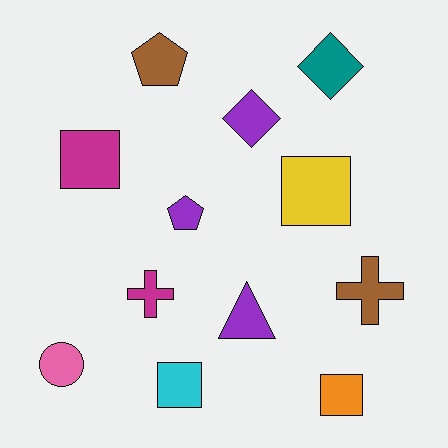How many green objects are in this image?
There are no green objects.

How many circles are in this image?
There is 1 circle.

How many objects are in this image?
There are 12 objects.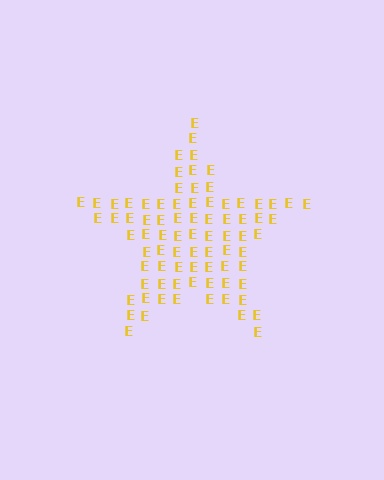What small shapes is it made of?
It is made of small letter E's.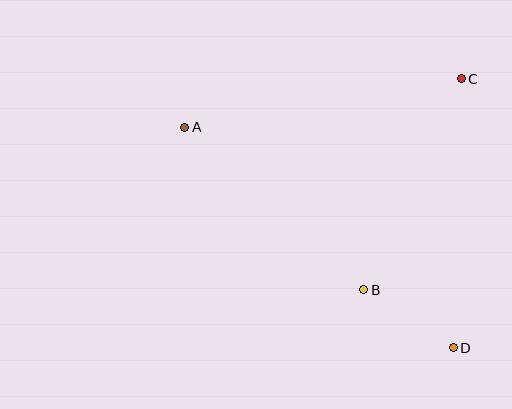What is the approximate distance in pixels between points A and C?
The distance between A and C is approximately 280 pixels.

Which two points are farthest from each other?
Points A and D are farthest from each other.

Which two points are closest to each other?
Points B and D are closest to each other.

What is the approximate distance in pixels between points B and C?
The distance between B and C is approximately 232 pixels.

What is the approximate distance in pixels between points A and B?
The distance between A and B is approximately 242 pixels.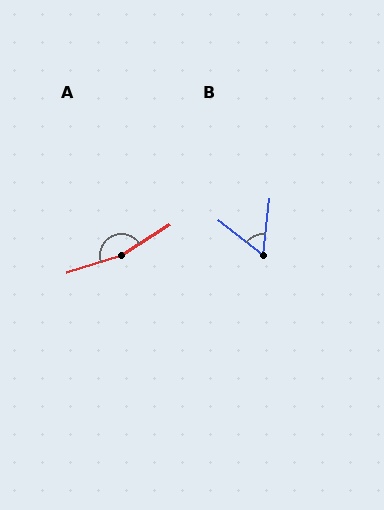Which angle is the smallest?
B, at approximately 58 degrees.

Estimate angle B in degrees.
Approximately 58 degrees.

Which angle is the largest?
A, at approximately 165 degrees.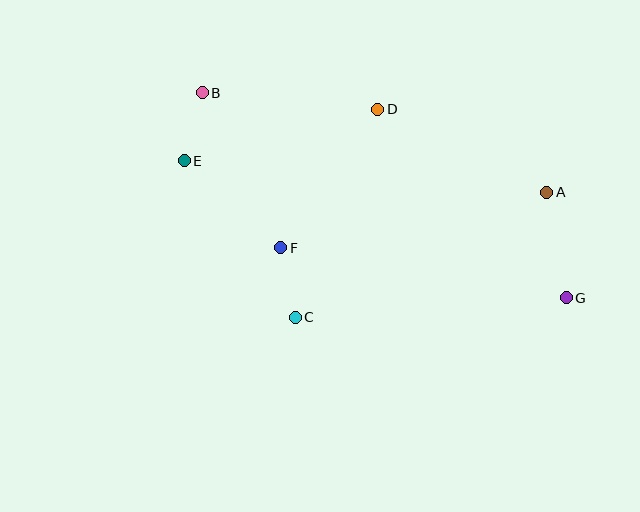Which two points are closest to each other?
Points B and E are closest to each other.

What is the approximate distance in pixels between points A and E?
The distance between A and E is approximately 364 pixels.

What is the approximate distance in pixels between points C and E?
The distance between C and E is approximately 192 pixels.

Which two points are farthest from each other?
Points B and G are farthest from each other.